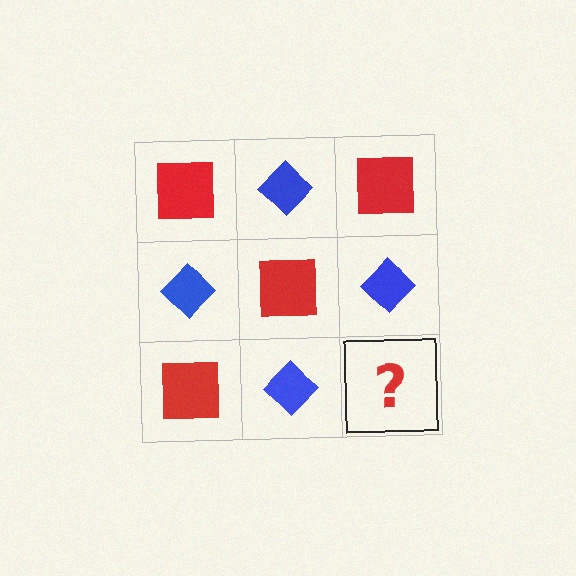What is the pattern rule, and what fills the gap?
The rule is that it alternates red square and blue diamond in a checkerboard pattern. The gap should be filled with a red square.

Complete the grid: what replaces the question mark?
The question mark should be replaced with a red square.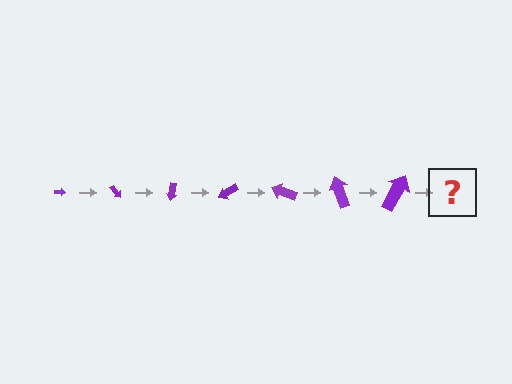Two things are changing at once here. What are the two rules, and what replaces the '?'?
The two rules are that the arrow grows larger each step and it rotates 50 degrees each step. The '?' should be an arrow, larger than the previous one and rotated 350 degrees from the start.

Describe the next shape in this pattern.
It should be an arrow, larger than the previous one and rotated 350 degrees from the start.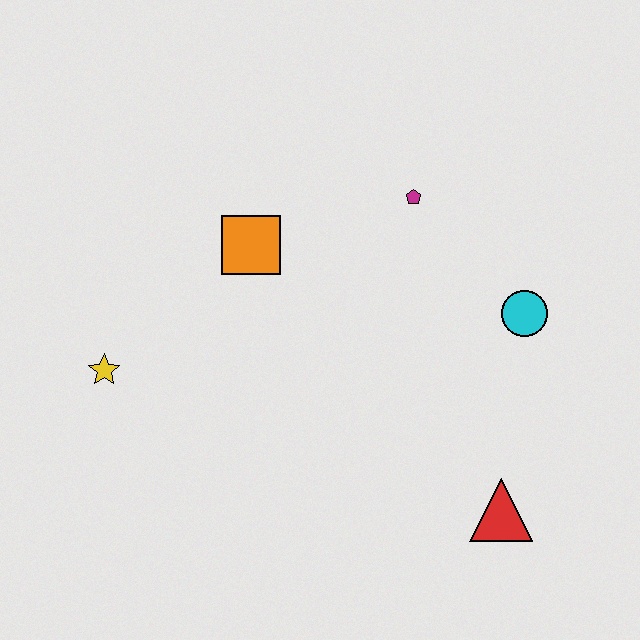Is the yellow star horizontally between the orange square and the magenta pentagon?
No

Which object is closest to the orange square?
The magenta pentagon is closest to the orange square.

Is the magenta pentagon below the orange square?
No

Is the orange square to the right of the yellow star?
Yes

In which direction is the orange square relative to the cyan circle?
The orange square is to the left of the cyan circle.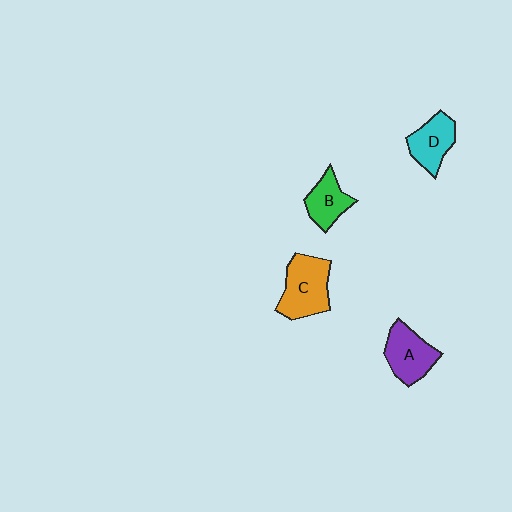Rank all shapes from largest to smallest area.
From largest to smallest: C (orange), A (purple), D (cyan), B (green).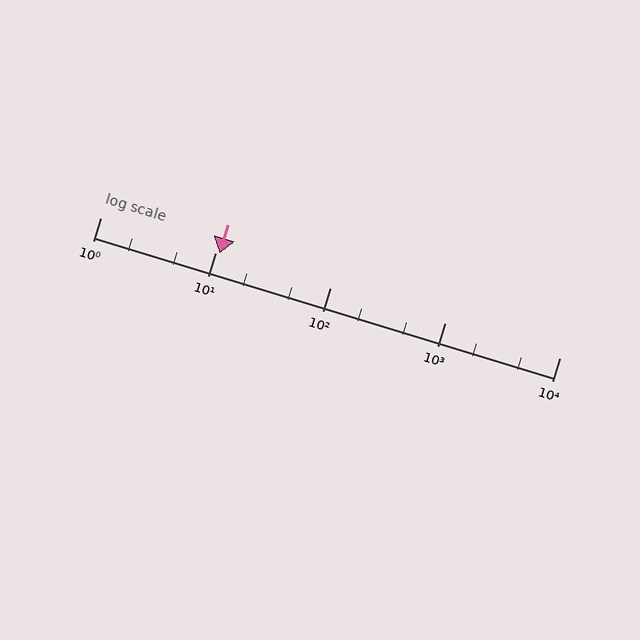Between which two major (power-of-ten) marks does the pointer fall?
The pointer is between 10 and 100.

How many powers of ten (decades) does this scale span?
The scale spans 4 decades, from 1 to 10000.